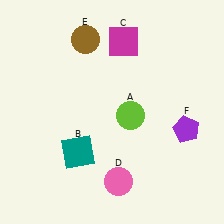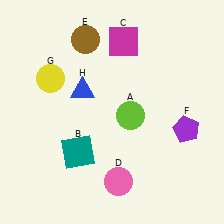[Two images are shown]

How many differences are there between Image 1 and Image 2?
There are 2 differences between the two images.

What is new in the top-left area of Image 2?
A yellow circle (G) was added in the top-left area of Image 2.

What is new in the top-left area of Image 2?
A blue triangle (H) was added in the top-left area of Image 2.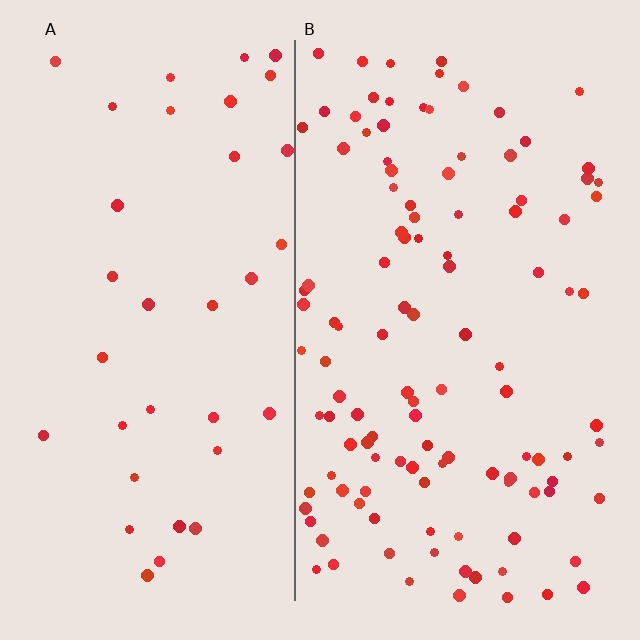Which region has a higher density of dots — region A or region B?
B (the right).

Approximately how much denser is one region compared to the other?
Approximately 3.2× — region B over region A.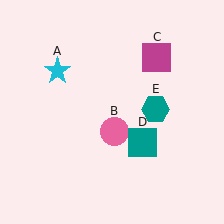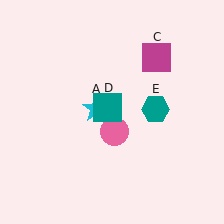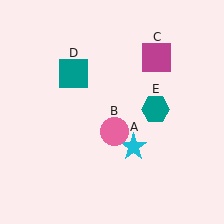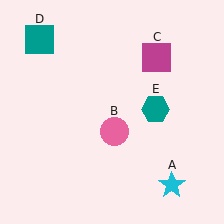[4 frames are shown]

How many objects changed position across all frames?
2 objects changed position: cyan star (object A), teal square (object D).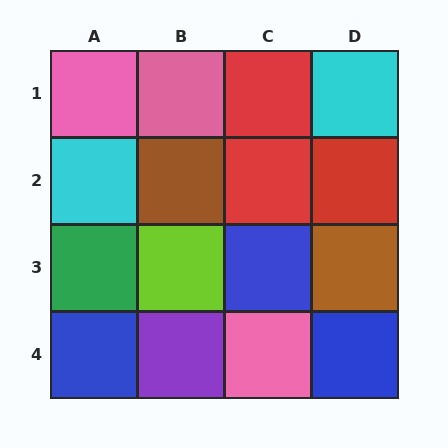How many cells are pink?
3 cells are pink.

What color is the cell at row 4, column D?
Blue.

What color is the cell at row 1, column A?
Pink.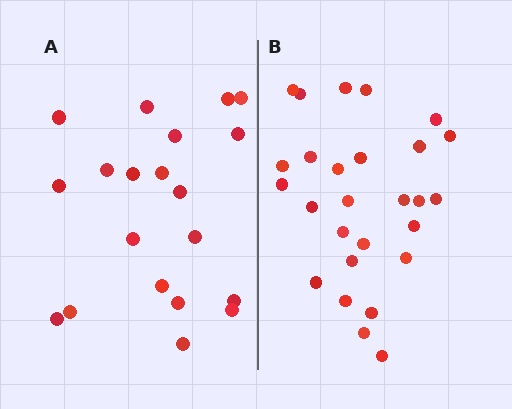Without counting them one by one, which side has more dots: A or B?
Region B (the right region) has more dots.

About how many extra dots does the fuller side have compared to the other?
Region B has roughly 8 or so more dots than region A.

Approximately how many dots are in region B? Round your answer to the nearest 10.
About 30 dots. (The exact count is 27, which rounds to 30.)